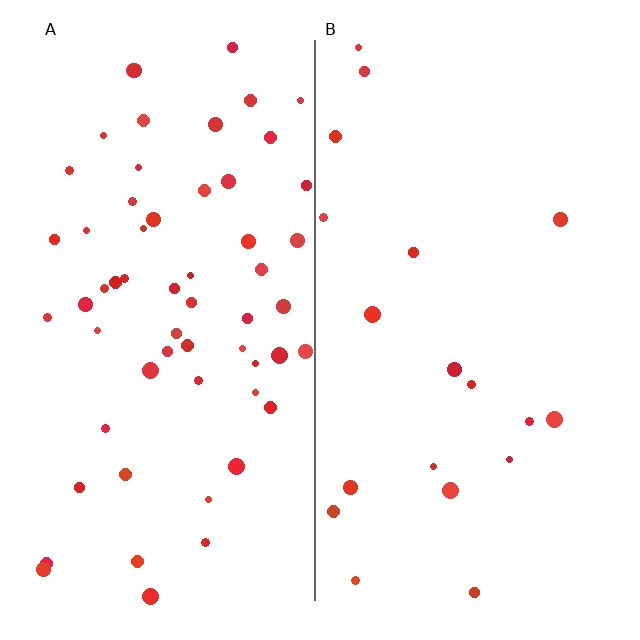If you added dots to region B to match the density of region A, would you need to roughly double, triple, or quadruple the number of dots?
Approximately triple.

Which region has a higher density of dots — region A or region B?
A (the left).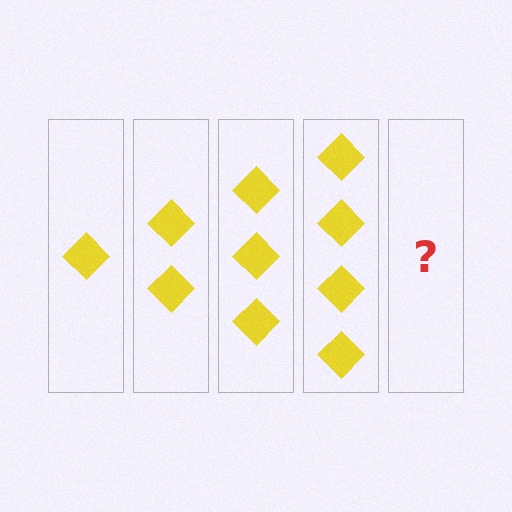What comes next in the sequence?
The next element should be 5 diamonds.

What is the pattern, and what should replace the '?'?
The pattern is that each step adds one more diamond. The '?' should be 5 diamonds.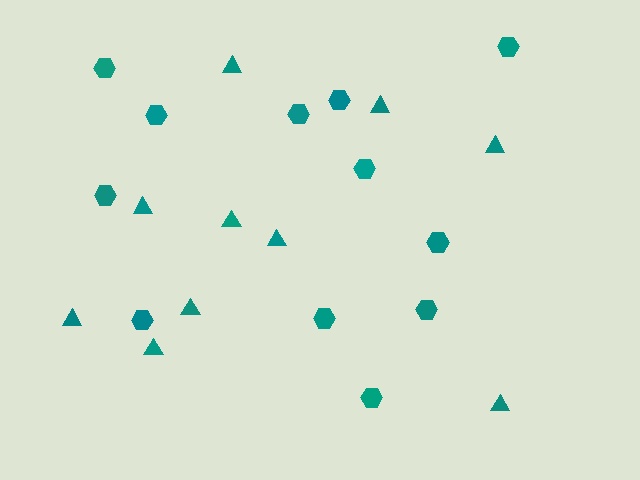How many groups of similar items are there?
There are 2 groups: one group of hexagons (12) and one group of triangles (10).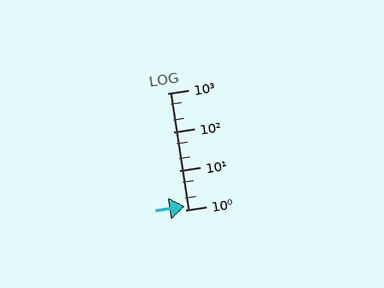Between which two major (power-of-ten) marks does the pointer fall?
The pointer is between 1 and 10.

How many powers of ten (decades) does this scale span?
The scale spans 3 decades, from 1 to 1000.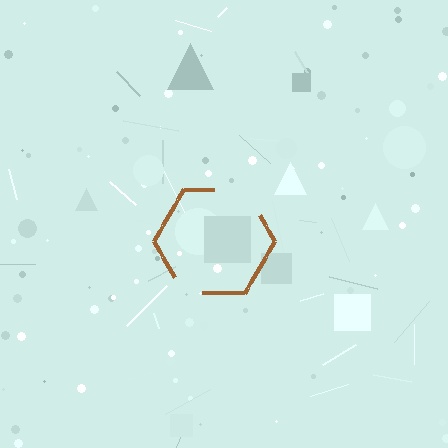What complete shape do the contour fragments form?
The contour fragments form a hexagon.